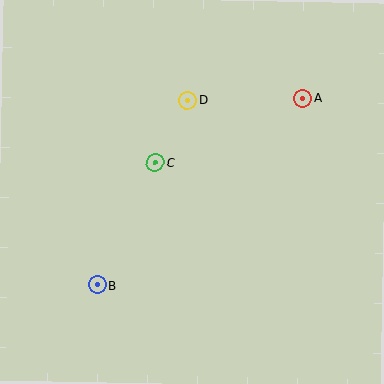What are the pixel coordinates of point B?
Point B is at (98, 285).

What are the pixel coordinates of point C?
Point C is at (155, 163).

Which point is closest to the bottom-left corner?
Point B is closest to the bottom-left corner.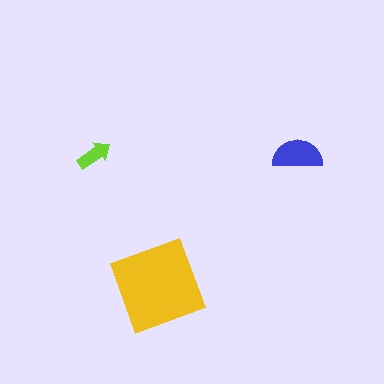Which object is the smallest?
The lime arrow.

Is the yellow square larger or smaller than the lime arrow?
Larger.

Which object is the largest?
The yellow square.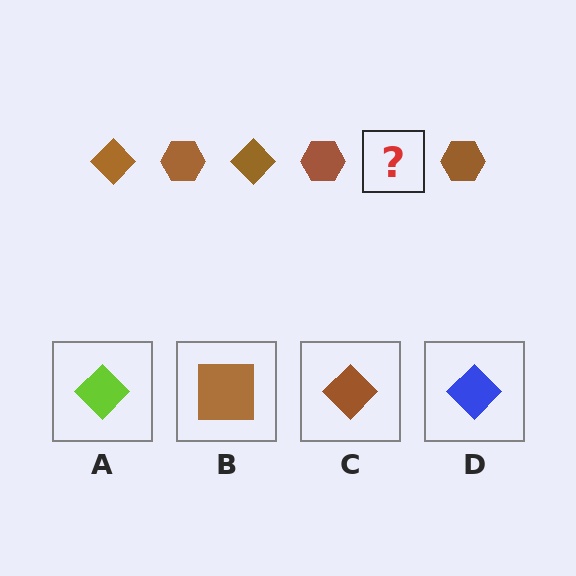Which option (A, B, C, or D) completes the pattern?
C.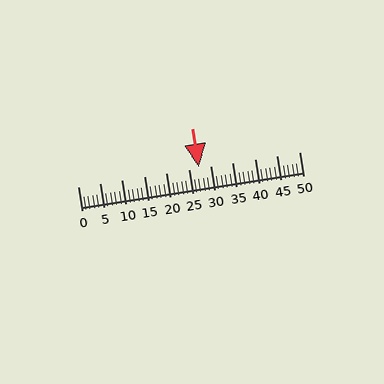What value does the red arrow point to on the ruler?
The red arrow points to approximately 27.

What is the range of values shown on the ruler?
The ruler shows values from 0 to 50.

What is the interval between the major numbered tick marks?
The major tick marks are spaced 5 units apart.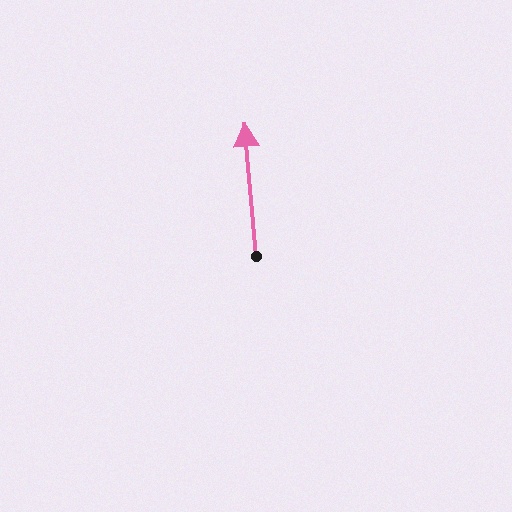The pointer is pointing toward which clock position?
Roughly 12 o'clock.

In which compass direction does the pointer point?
North.